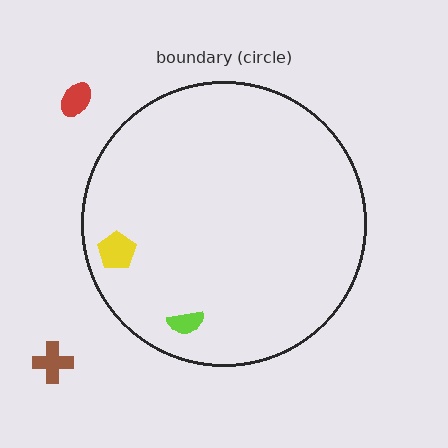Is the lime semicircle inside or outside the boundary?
Inside.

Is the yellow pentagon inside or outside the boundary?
Inside.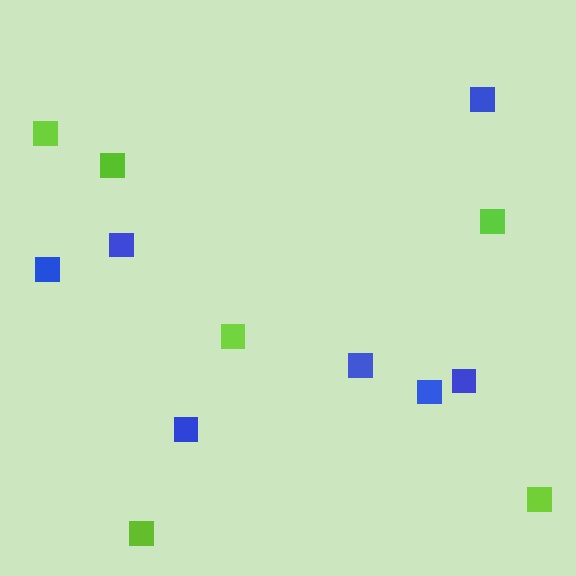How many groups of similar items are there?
There are 2 groups: one group of blue squares (7) and one group of lime squares (6).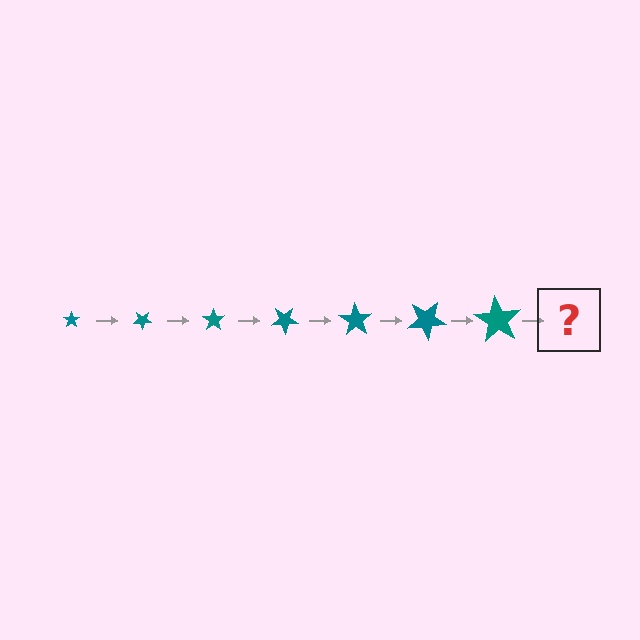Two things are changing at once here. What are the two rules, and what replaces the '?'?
The two rules are that the star grows larger each step and it rotates 35 degrees each step. The '?' should be a star, larger than the previous one and rotated 245 degrees from the start.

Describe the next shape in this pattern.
It should be a star, larger than the previous one and rotated 245 degrees from the start.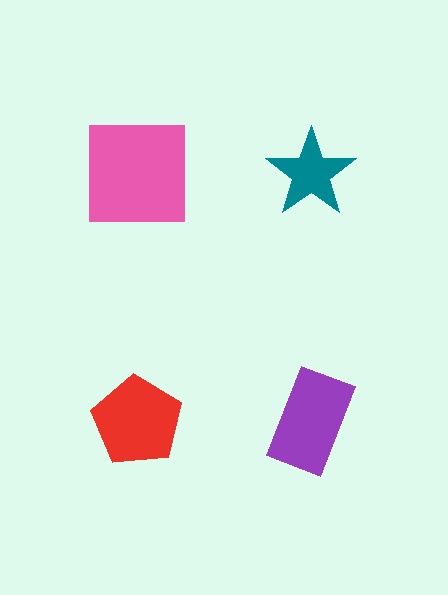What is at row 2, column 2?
A purple rectangle.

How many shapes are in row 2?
2 shapes.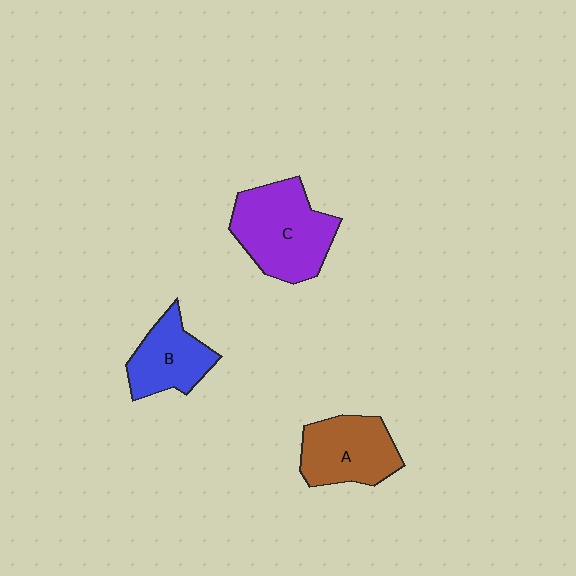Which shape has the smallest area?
Shape B (blue).